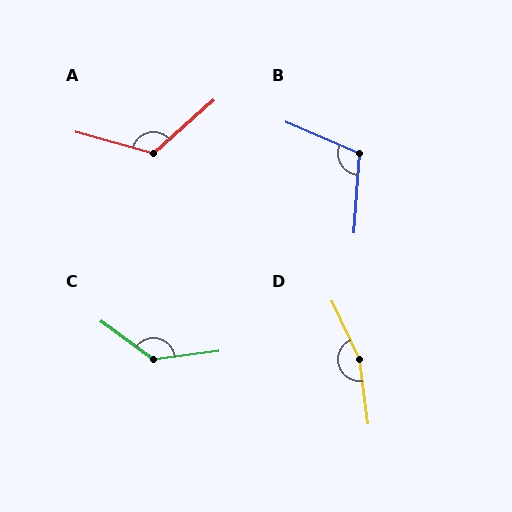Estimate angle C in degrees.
Approximately 136 degrees.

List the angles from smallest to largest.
B (109°), A (123°), C (136°), D (163°).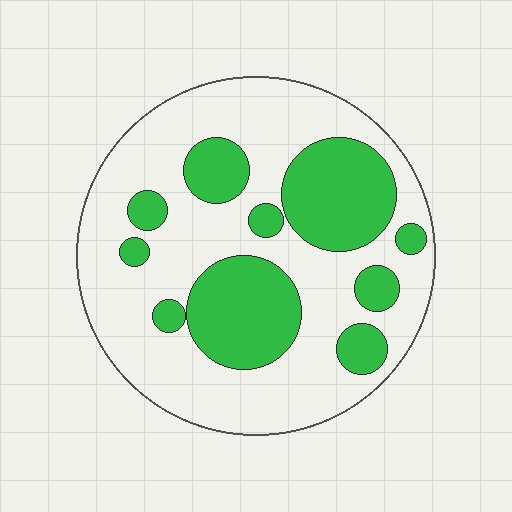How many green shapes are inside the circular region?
10.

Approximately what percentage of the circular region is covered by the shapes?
Approximately 30%.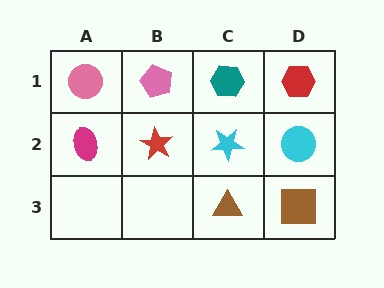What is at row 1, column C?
A teal hexagon.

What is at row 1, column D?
A red hexagon.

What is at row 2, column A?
A magenta ellipse.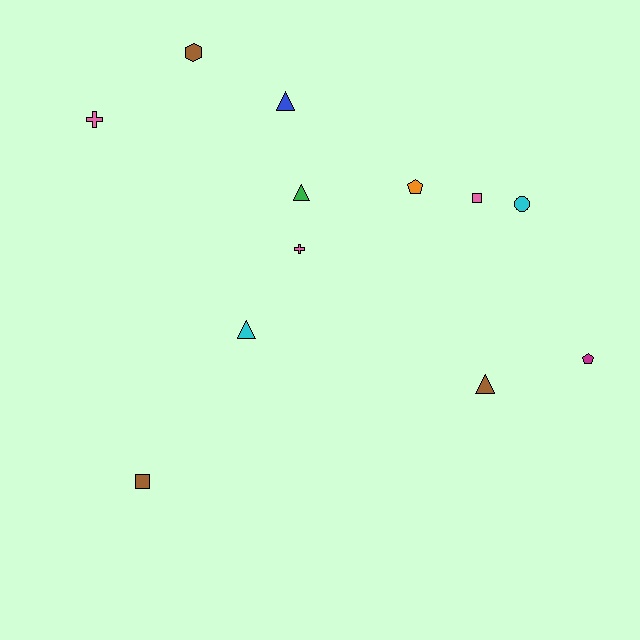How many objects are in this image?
There are 12 objects.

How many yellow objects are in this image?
There are no yellow objects.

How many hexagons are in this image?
There is 1 hexagon.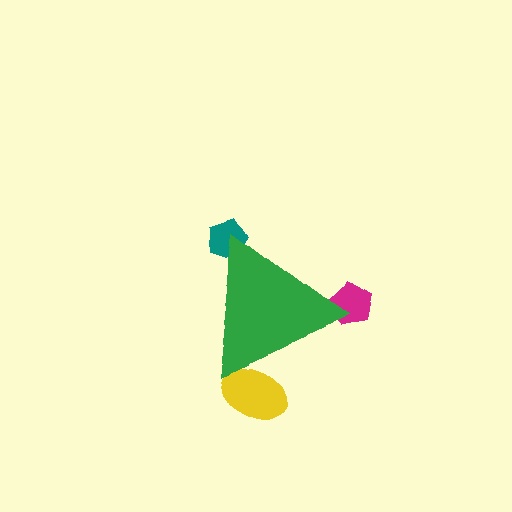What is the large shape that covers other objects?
A green triangle.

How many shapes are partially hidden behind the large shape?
3 shapes are partially hidden.